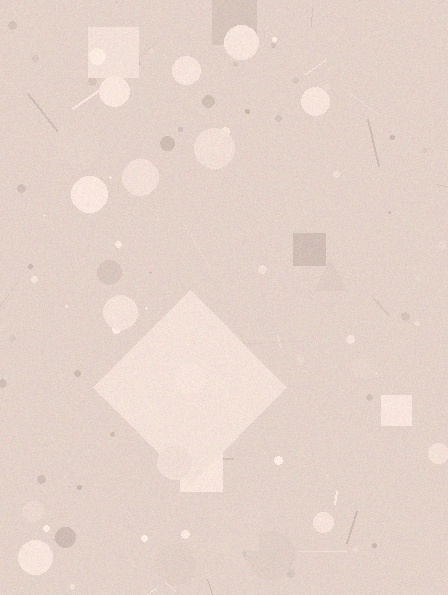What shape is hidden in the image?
A diamond is hidden in the image.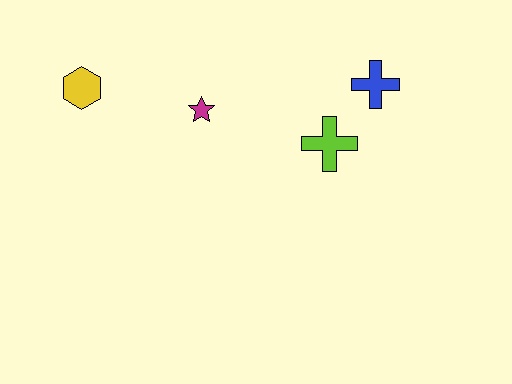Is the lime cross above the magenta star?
No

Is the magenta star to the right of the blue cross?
No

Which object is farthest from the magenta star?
The blue cross is farthest from the magenta star.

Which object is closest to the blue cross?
The lime cross is closest to the blue cross.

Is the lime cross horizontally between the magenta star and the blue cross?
Yes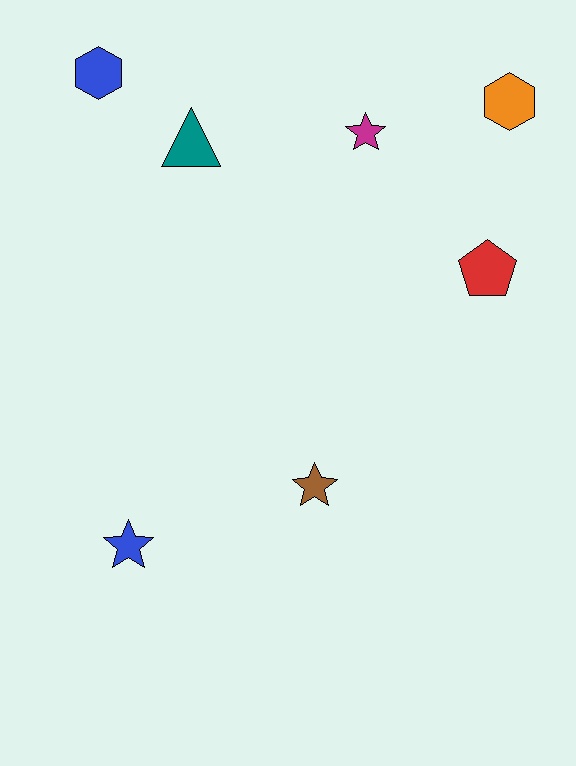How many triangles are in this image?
There is 1 triangle.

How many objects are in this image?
There are 7 objects.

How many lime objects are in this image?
There are no lime objects.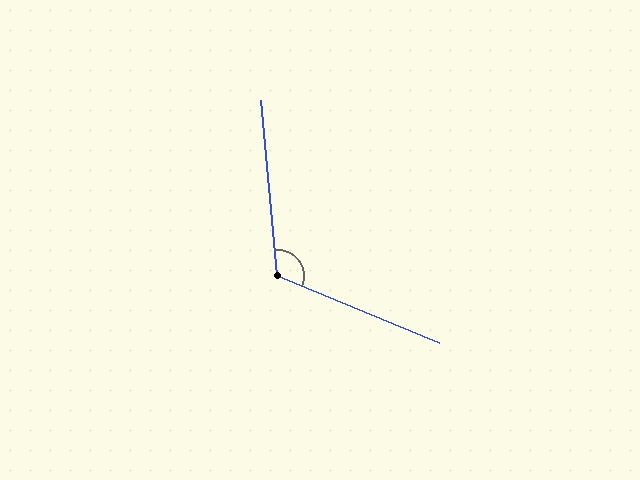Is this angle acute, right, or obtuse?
It is obtuse.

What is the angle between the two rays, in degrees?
Approximately 117 degrees.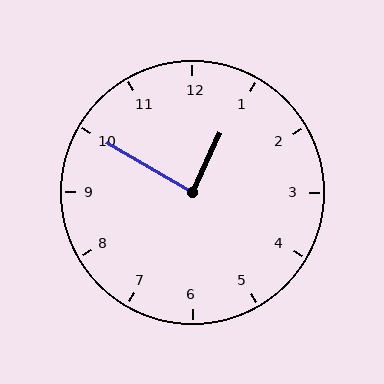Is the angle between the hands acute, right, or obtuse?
It is right.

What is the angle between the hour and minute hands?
Approximately 85 degrees.